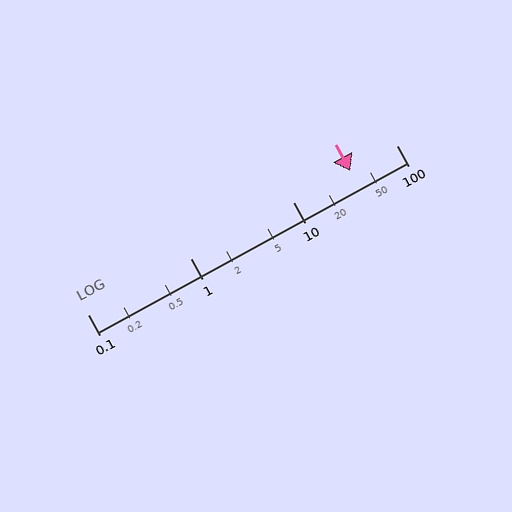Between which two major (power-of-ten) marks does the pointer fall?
The pointer is between 10 and 100.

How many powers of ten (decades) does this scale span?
The scale spans 3 decades, from 0.1 to 100.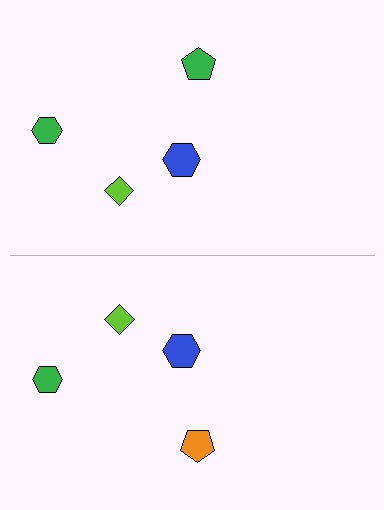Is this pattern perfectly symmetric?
No, the pattern is not perfectly symmetric. The orange pentagon on the bottom side breaks the symmetry — its mirror counterpart is green.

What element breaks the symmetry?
The orange pentagon on the bottom side breaks the symmetry — its mirror counterpart is green.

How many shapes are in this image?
There are 8 shapes in this image.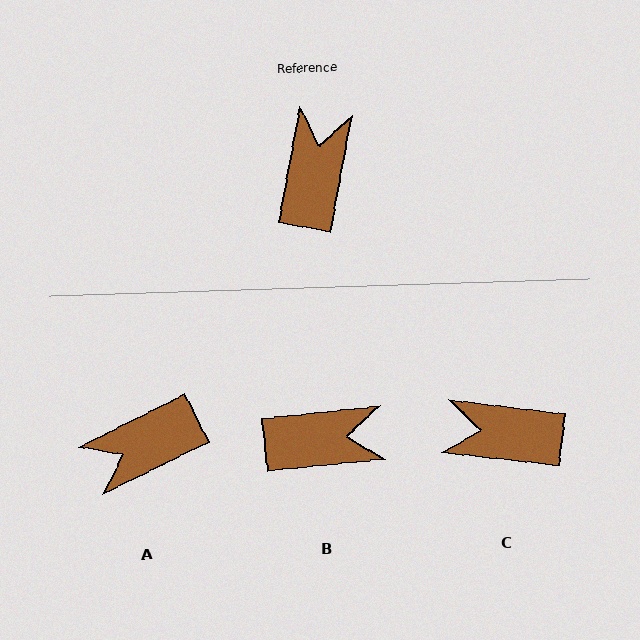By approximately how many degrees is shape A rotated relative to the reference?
Approximately 127 degrees counter-clockwise.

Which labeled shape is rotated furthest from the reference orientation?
A, about 127 degrees away.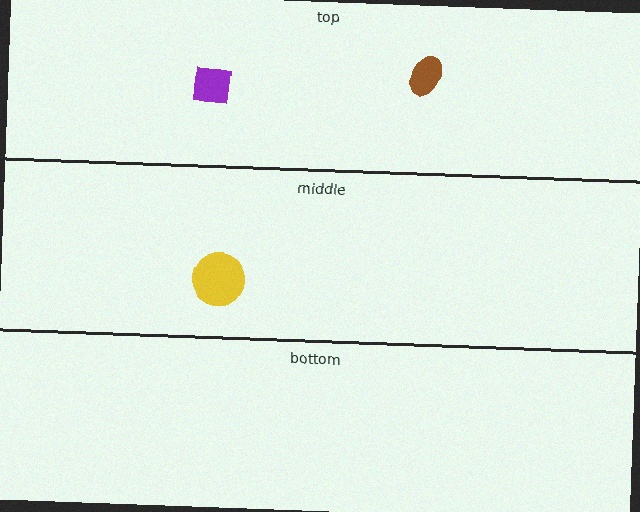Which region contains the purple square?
The top region.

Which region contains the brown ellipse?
The top region.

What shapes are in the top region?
The purple square, the brown ellipse.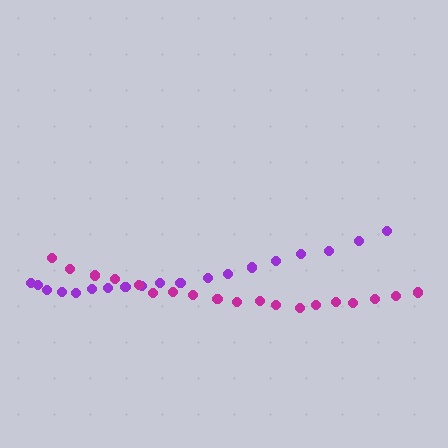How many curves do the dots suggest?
There are 2 distinct paths.